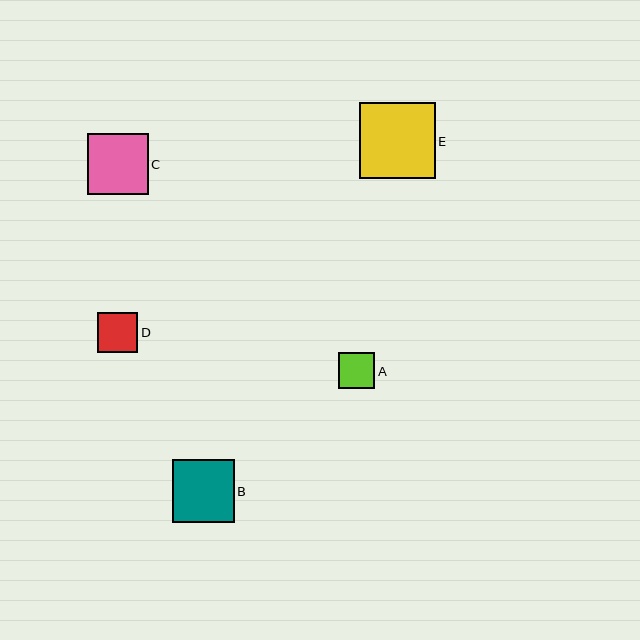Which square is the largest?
Square E is the largest with a size of approximately 76 pixels.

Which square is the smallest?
Square A is the smallest with a size of approximately 36 pixels.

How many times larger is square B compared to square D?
Square B is approximately 1.5 times the size of square D.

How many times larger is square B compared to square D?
Square B is approximately 1.5 times the size of square D.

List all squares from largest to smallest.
From largest to smallest: E, B, C, D, A.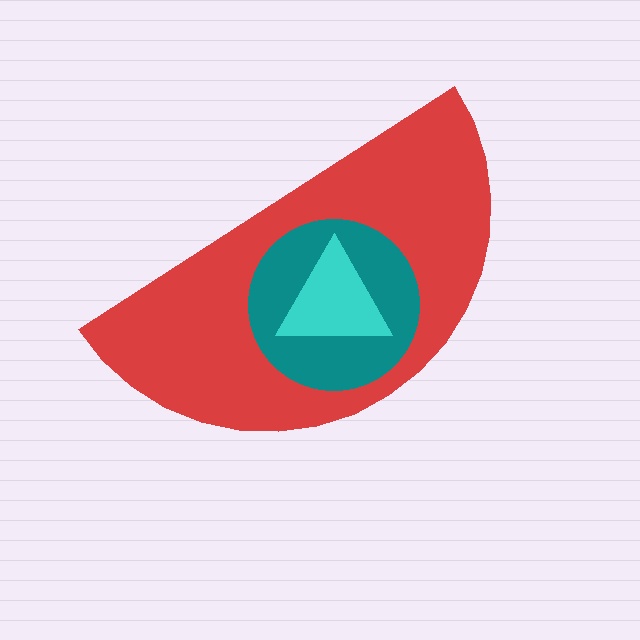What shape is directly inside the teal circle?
The cyan triangle.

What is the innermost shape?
The cyan triangle.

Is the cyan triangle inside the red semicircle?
Yes.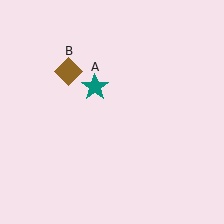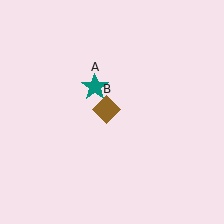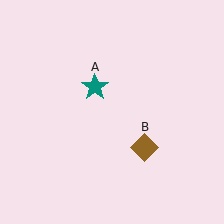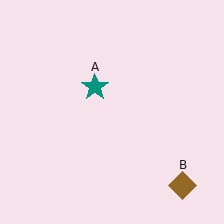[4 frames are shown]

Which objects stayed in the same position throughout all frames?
Teal star (object A) remained stationary.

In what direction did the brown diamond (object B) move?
The brown diamond (object B) moved down and to the right.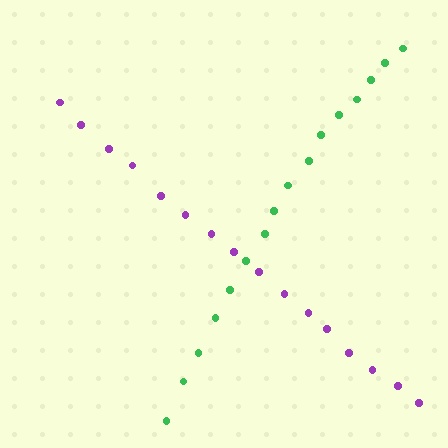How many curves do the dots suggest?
There are 2 distinct paths.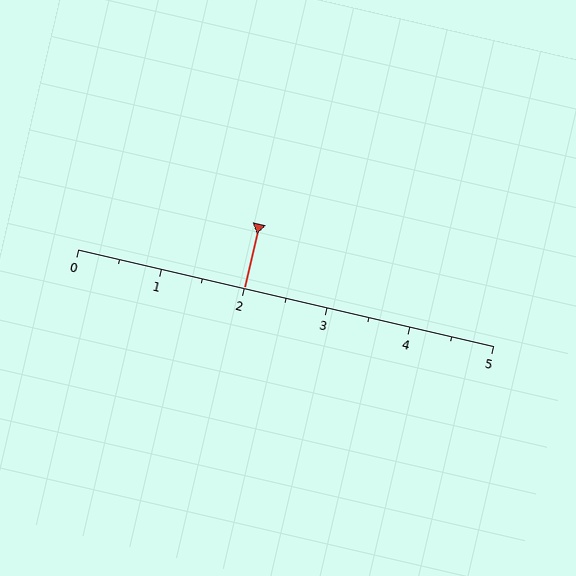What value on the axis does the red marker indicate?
The marker indicates approximately 2.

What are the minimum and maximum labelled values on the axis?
The axis runs from 0 to 5.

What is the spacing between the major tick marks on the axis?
The major ticks are spaced 1 apart.